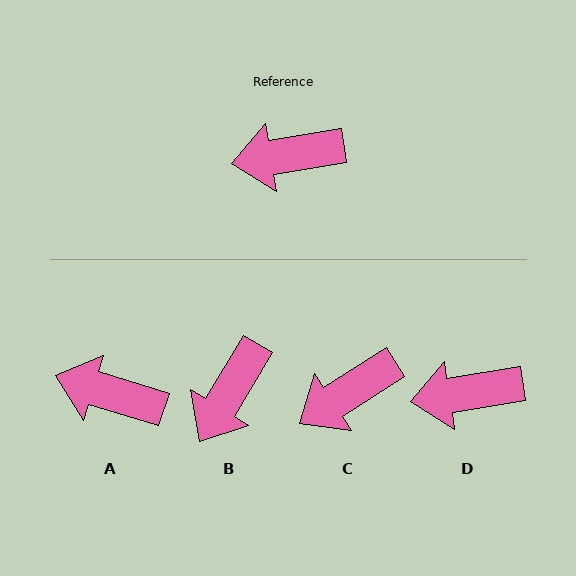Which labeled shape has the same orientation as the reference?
D.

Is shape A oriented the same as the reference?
No, it is off by about 26 degrees.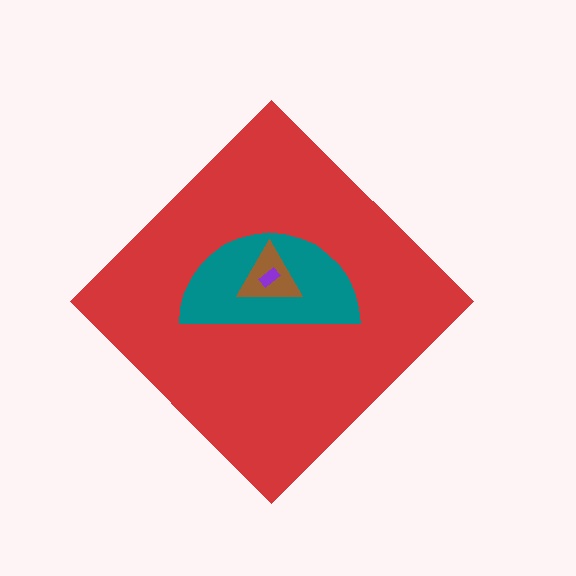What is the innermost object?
The purple rectangle.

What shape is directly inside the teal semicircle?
The brown triangle.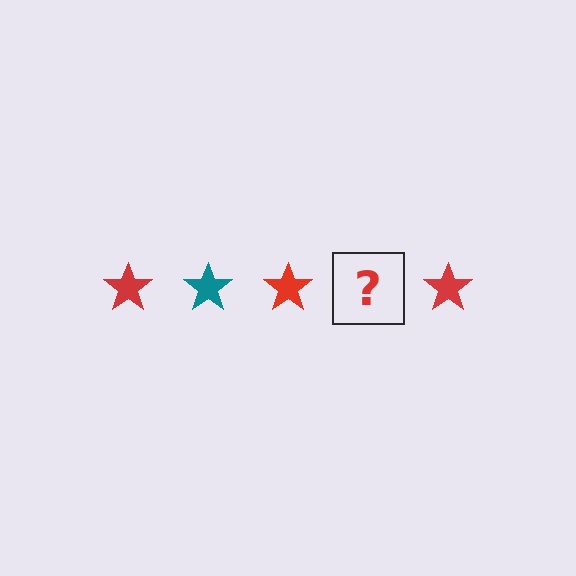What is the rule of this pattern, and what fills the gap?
The rule is that the pattern cycles through red, teal stars. The gap should be filled with a teal star.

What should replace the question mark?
The question mark should be replaced with a teal star.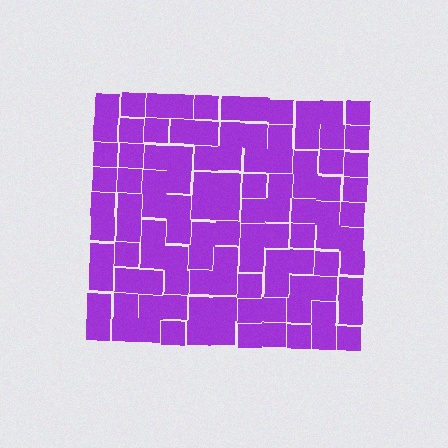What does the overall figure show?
The overall figure shows a square.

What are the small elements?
The small elements are squares.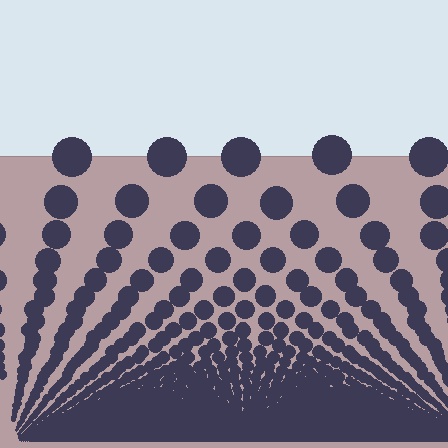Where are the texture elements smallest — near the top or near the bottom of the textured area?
Near the bottom.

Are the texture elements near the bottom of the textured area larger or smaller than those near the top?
Smaller. The gradient is inverted — elements near the bottom are smaller and denser.